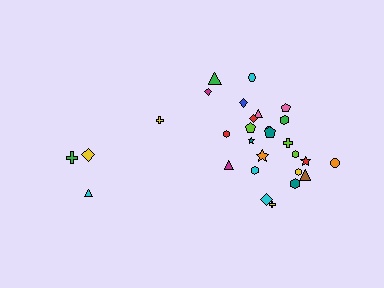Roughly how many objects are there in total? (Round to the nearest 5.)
Roughly 30 objects in total.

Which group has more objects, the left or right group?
The right group.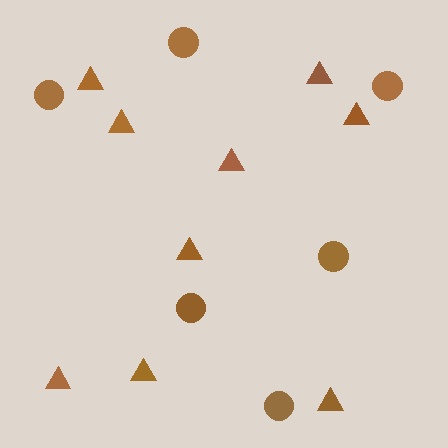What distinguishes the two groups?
There are 2 groups: one group of circles (6) and one group of triangles (9).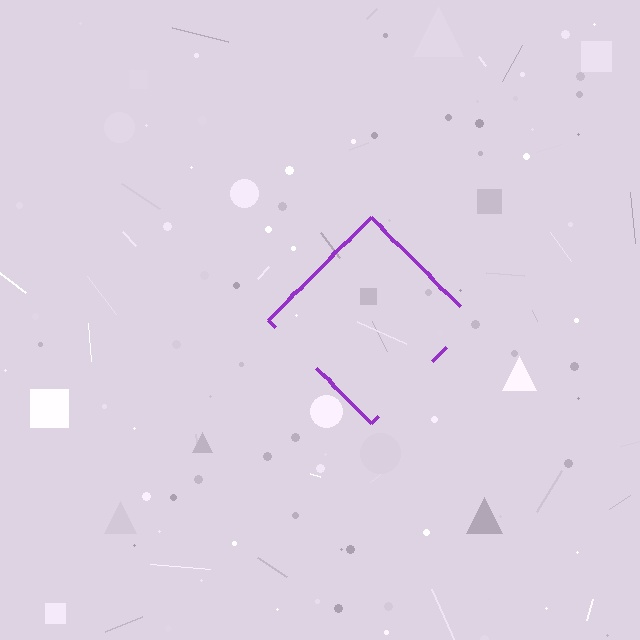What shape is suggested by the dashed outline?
The dashed outline suggests a diamond.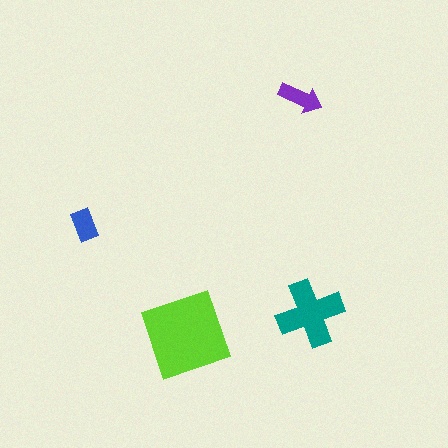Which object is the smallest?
The blue rectangle.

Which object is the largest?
The lime diamond.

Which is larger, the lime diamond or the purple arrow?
The lime diamond.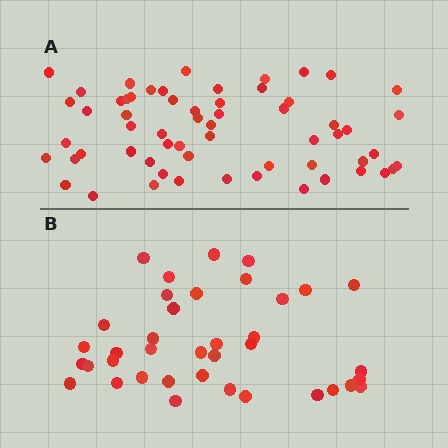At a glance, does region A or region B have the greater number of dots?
Region A (the top region) has more dots.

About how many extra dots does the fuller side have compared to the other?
Region A has approximately 20 more dots than region B.